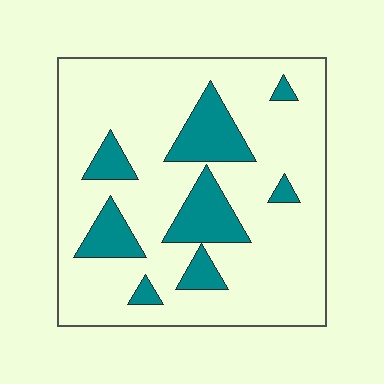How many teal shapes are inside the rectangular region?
8.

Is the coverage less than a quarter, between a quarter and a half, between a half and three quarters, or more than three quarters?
Less than a quarter.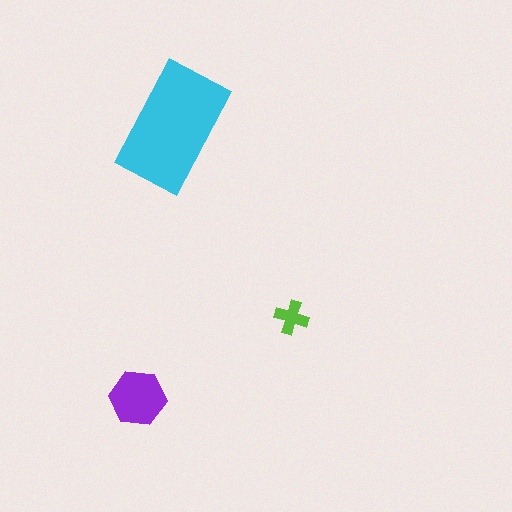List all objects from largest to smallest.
The cyan rectangle, the purple hexagon, the lime cross.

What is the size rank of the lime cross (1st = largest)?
3rd.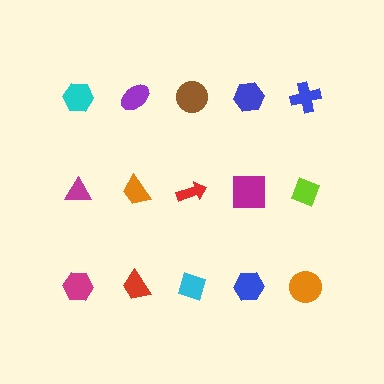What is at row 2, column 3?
A red arrow.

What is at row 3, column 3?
A cyan diamond.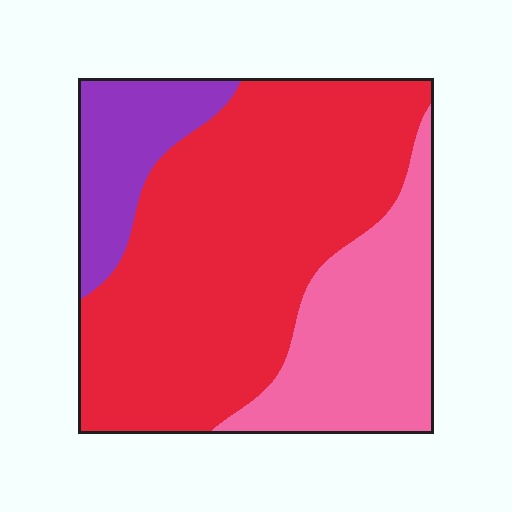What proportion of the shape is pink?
Pink covers about 25% of the shape.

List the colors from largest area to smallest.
From largest to smallest: red, pink, purple.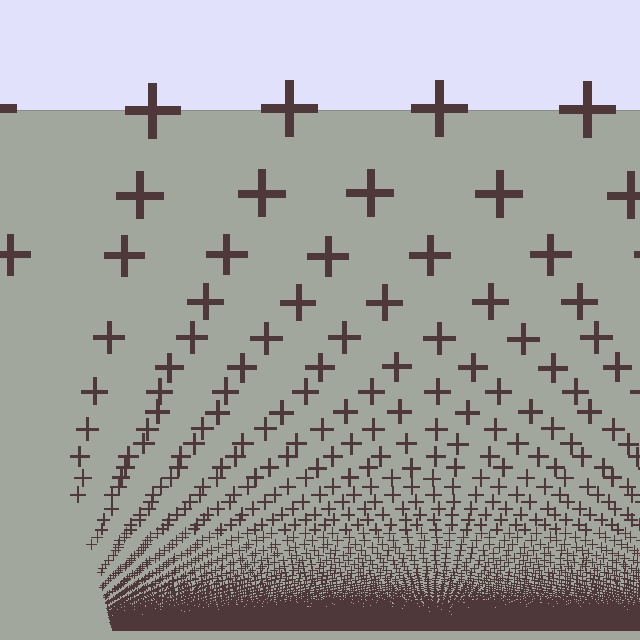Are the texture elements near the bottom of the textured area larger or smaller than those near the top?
Smaller. The gradient is inverted — elements near the bottom are smaller and denser.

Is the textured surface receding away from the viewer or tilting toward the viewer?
The surface appears to tilt toward the viewer. Texture elements get larger and sparser toward the top.